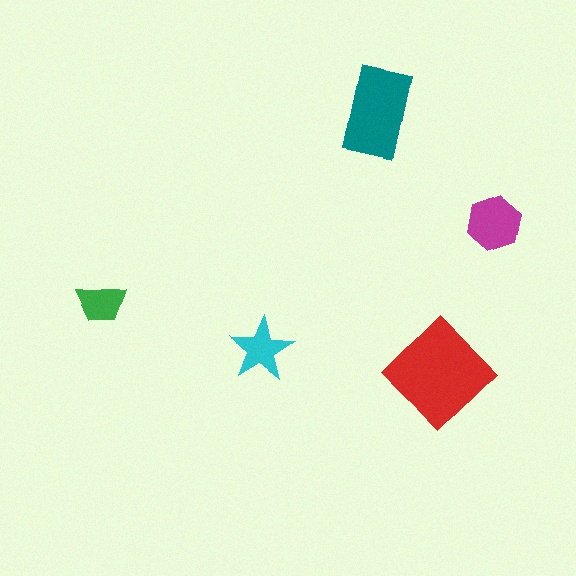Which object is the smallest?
The green trapezoid.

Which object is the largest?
The red diamond.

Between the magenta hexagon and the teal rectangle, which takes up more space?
The teal rectangle.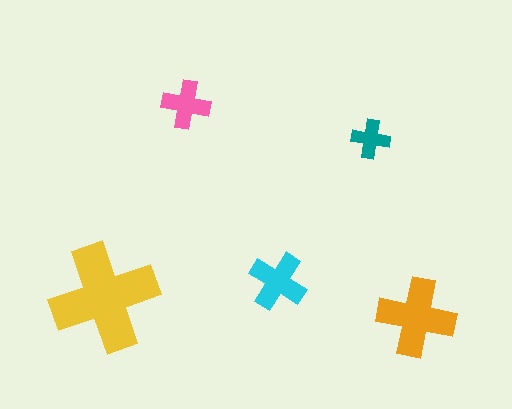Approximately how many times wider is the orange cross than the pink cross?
About 1.5 times wider.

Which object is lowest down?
The orange cross is bottommost.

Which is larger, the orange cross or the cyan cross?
The orange one.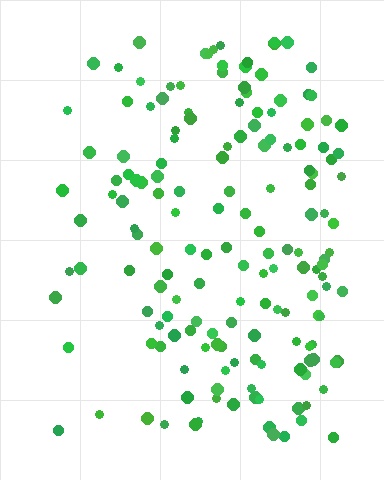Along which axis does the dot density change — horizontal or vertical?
Horizontal.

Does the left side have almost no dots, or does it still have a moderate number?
Still a moderate number, just noticeably fewer than the right.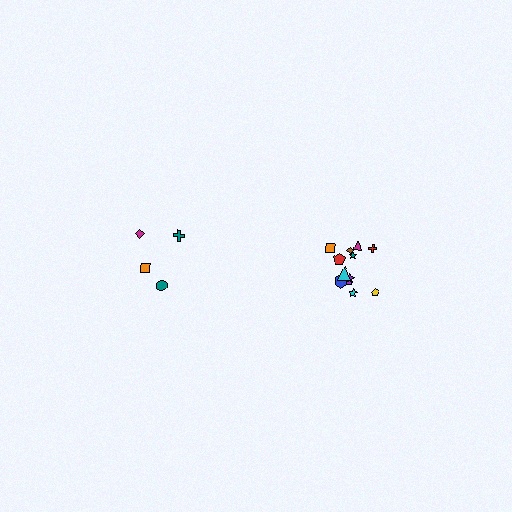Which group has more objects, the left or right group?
The right group.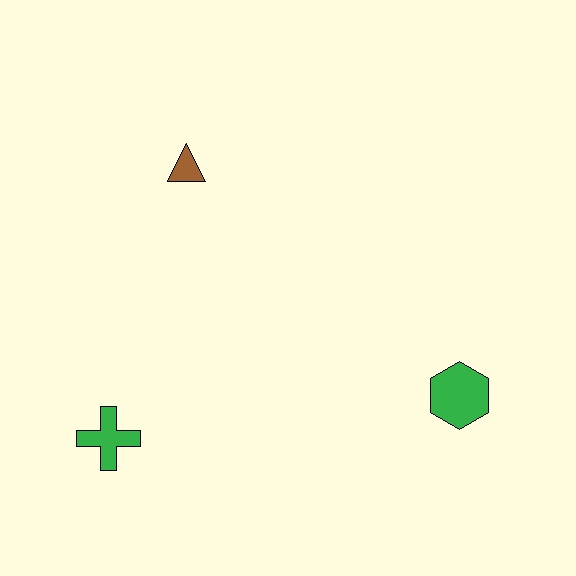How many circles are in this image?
There are no circles.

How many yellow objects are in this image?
There are no yellow objects.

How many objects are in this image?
There are 3 objects.